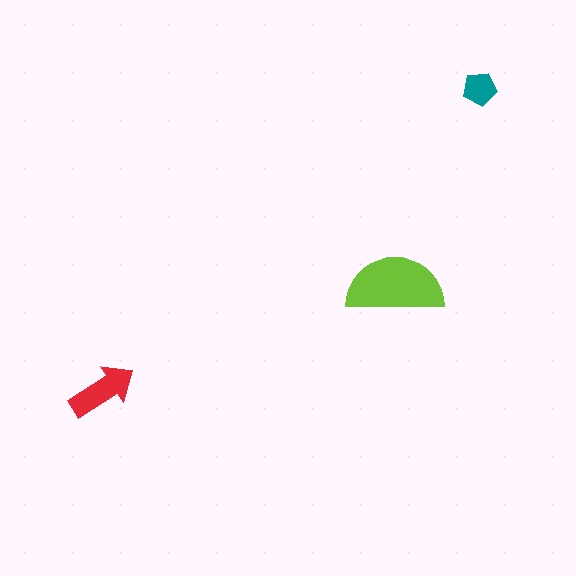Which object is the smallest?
The teal pentagon.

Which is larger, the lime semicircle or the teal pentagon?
The lime semicircle.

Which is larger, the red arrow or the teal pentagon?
The red arrow.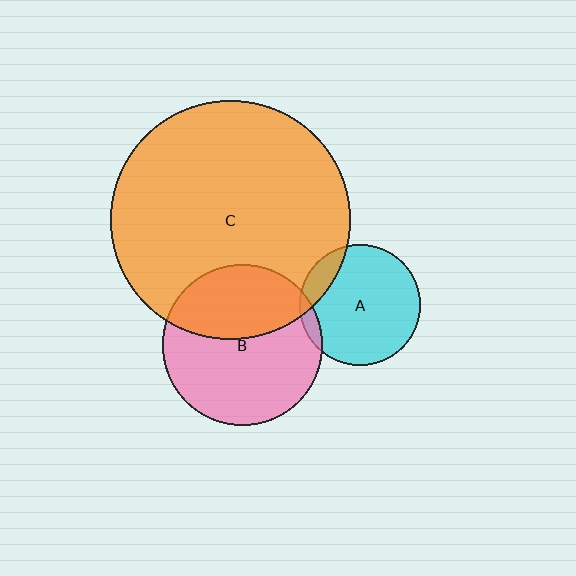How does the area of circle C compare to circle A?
Approximately 3.9 times.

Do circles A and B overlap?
Yes.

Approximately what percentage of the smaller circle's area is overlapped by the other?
Approximately 5%.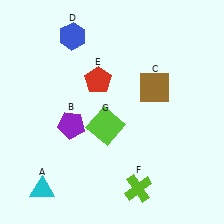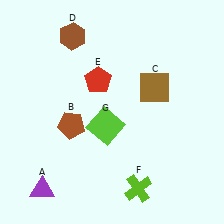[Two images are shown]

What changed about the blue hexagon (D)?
In Image 1, D is blue. In Image 2, it changed to brown.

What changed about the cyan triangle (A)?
In Image 1, A is cyan. In Image 2, it changed to purple.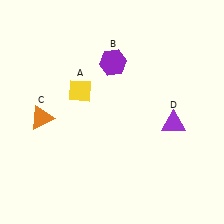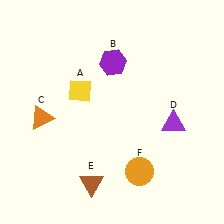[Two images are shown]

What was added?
A brown triangle (E), an orange circle (F) were added in Image 2.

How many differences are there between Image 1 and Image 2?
There are 2 differences between the two images.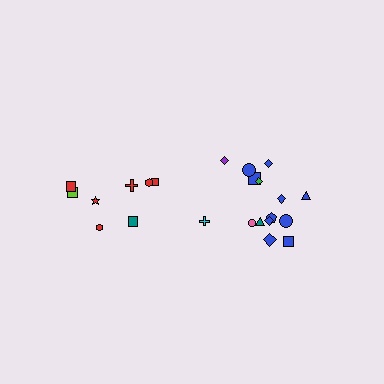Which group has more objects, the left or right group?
The right group.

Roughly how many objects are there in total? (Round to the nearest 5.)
Roughly 25 objects in total.